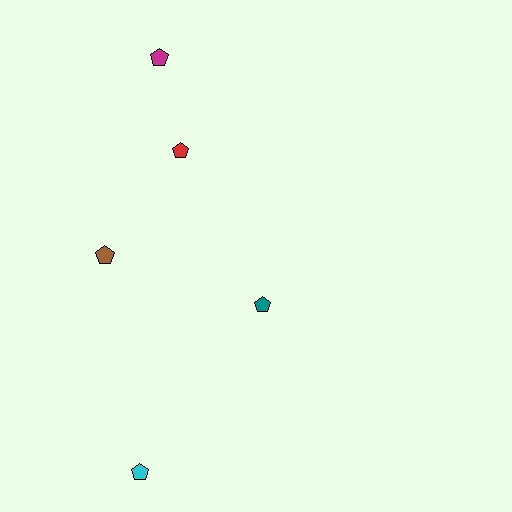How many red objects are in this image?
There is 1 red object.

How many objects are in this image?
There are 5 objects.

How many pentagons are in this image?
There are 5 pentagons.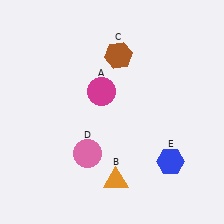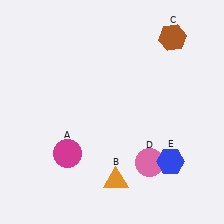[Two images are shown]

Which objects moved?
The objects that moved are: the magenta circle (A), the brown hexagon (C), the pink circle (D).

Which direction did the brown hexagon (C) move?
The brown hexagon (C) moved right.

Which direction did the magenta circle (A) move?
The magenta circle (A) moved down.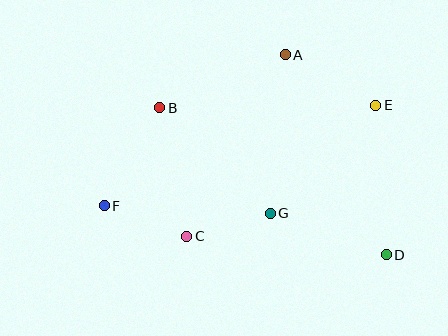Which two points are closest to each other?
Points C and G are closest to each other.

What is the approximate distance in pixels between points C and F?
The distance between C and F is approximately 88 pixels.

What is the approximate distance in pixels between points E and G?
The distance between E and G is approximately 151 pixels.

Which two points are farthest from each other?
Points E and F are farthest from each other.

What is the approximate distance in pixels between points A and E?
The distance between A and E is approximately 104 pixels.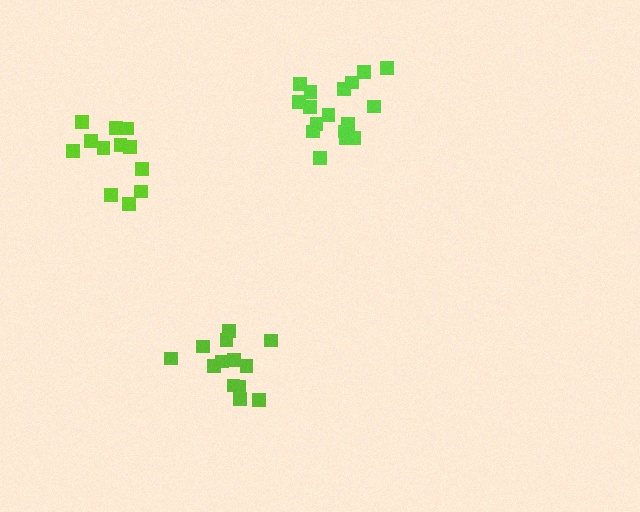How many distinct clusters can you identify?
There are 3 distinct clusters.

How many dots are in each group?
Group 1: 13 dots, Group 2: 17 dots, Group 3: 12 dots (42 total).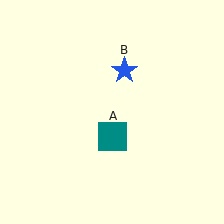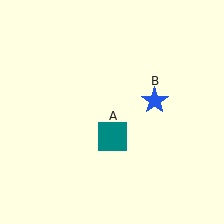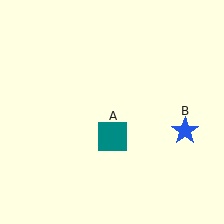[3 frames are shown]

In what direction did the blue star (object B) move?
The blue star (object B) moved down and to the right.